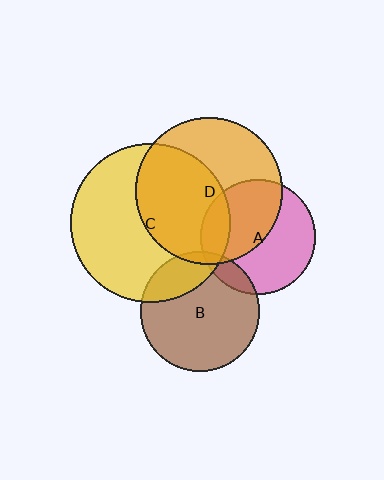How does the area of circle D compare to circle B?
Approximately 1.5 times.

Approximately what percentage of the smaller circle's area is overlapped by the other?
Approximately 5%.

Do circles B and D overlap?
Yes.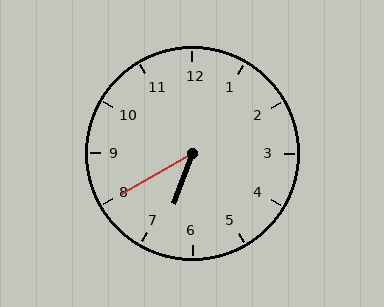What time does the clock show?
6:40.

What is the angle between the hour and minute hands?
Approximately 40 degrees.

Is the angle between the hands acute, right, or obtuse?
It is acute.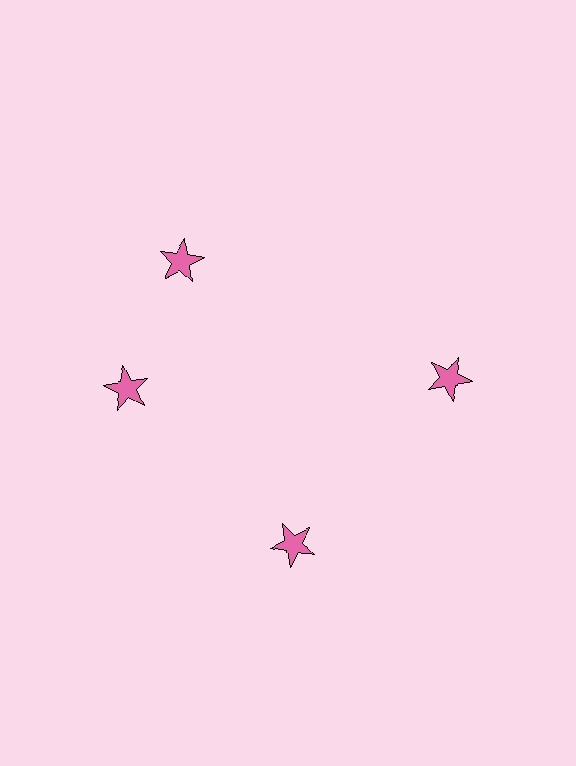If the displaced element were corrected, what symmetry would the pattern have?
It would have 4-fold rotational symmetry — the pattern would map onto itself every 90 degrees.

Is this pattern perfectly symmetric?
No. The 4 pink stars are arranged in a ring, but one element near the 12 o'clock position is rotated out of alignment along the ring, breaking the 4-fold rotational symmetry.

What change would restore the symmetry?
The symmetry would be restored by rotating it back into even spacing with its neighbors so that all 4 stars sit at equal angles and equal distance from the center.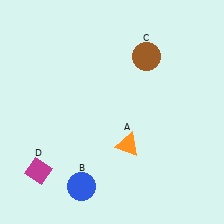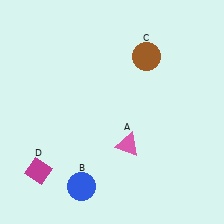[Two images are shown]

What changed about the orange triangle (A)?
In Image 1, A is orange. In Image 2, it changed to pink.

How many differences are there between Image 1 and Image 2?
There is 1 difference between the two images.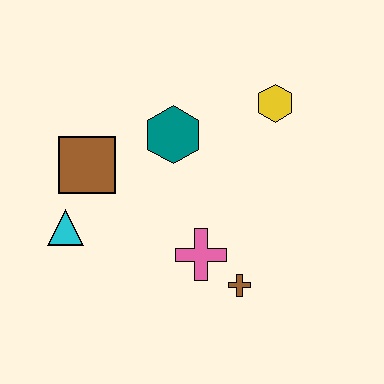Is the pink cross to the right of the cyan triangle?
Yes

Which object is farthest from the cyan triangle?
The yellow hexagon is farthest from the cyan triangle.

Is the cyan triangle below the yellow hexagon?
Yes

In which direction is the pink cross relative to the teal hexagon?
The pink cross is below the teal hexagon.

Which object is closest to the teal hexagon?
The brown square is closest to the teal hexagon.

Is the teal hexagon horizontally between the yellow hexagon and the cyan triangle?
Yes